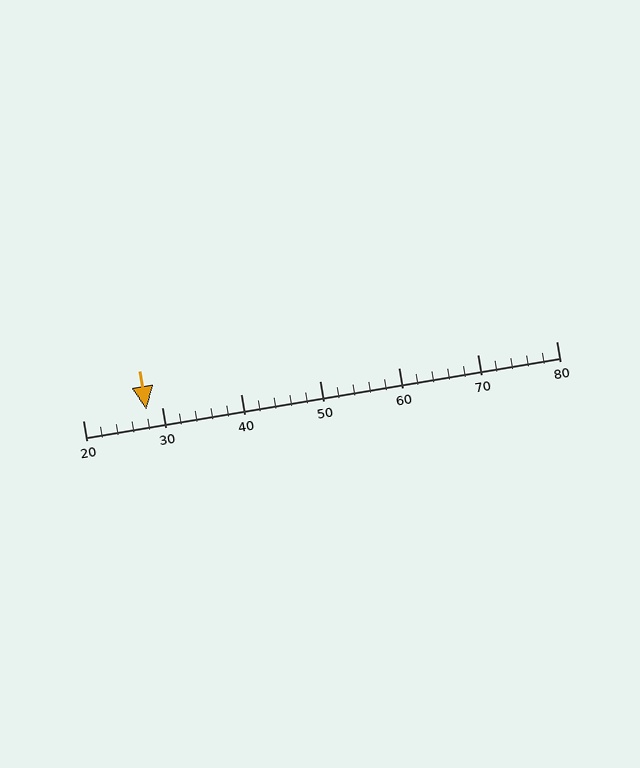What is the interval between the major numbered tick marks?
The major tick marks are spaced 10 units apart.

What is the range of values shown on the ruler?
The ruler shows values from 20 to 80.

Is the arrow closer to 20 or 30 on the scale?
The arrow is closer to 30.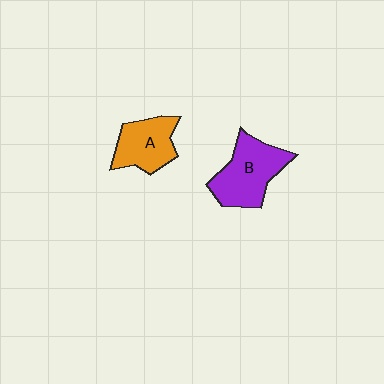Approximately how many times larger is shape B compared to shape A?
Approximately 1.3 times.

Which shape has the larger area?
Shape B (purple).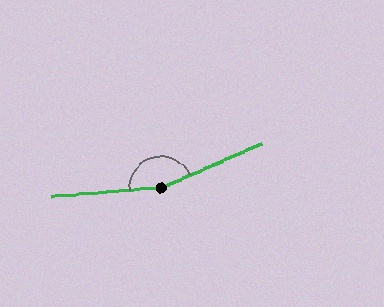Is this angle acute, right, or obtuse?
It is obtuse.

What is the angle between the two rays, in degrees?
Approximately 161 degrees.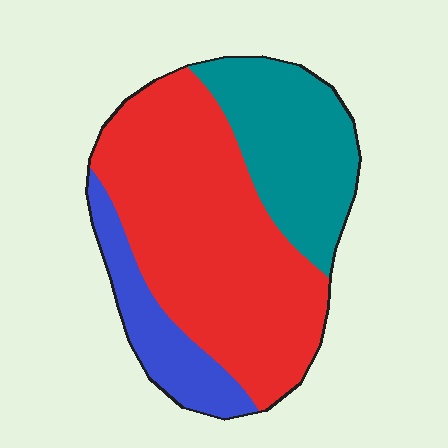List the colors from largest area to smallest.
From largest to smallest: red, teal, blue.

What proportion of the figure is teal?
Teal covers roughly 25% of the figure.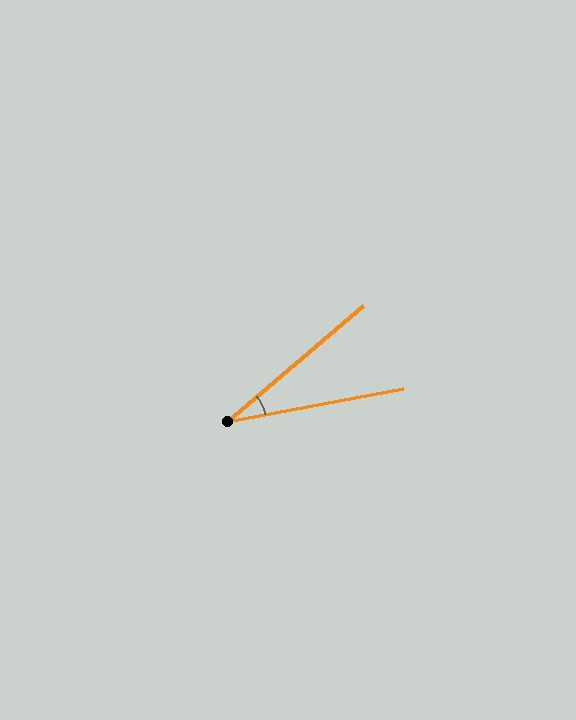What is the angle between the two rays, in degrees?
Approximately 30 degrees.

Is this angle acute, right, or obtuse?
It is acute.